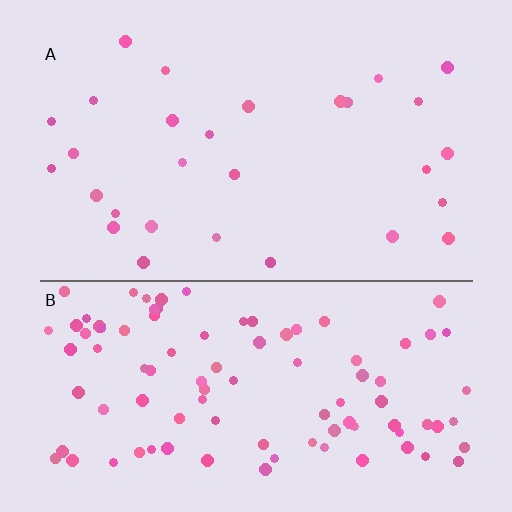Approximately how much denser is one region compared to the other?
Approximately 3.4× — region B over region A.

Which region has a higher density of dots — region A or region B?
B (the bottom).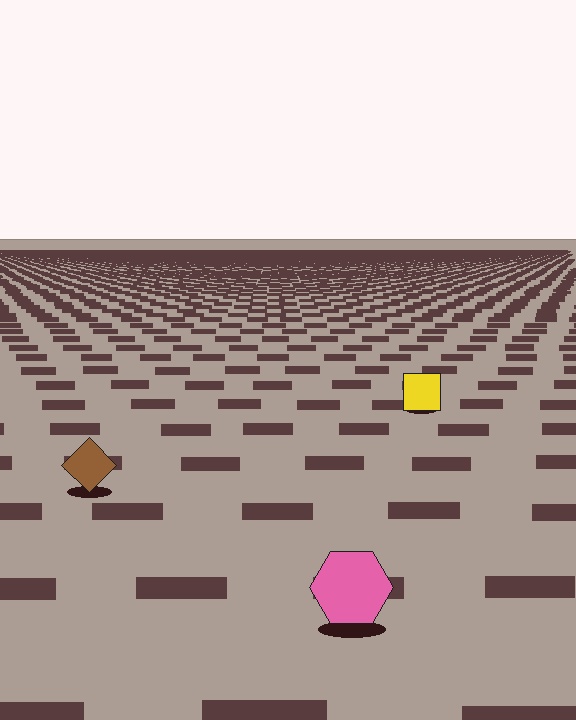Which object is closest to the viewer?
The pink hexagon is closest. The texture marks near it are larger and more spread out.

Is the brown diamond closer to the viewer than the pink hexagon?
No. The pink hexagon is closer — you can tell from the texture gradient: the ground texture is coarser near it.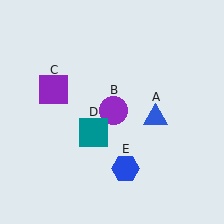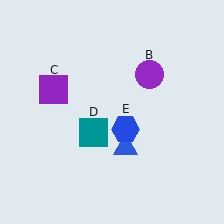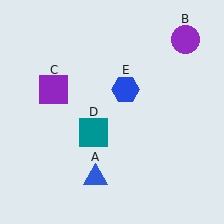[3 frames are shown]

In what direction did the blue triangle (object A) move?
The blue triangle (object A) moved down and to the left.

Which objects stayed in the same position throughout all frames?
Purple square (object C) and teal square (object D) remained stationary.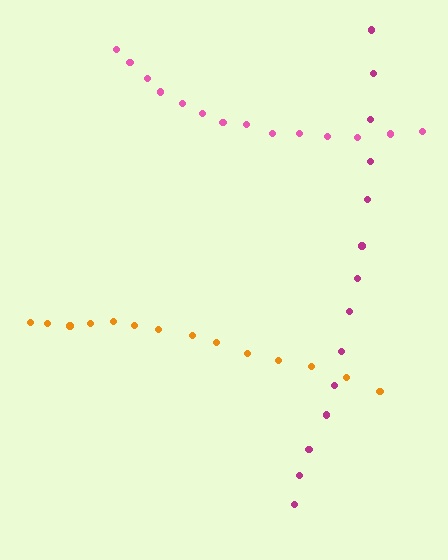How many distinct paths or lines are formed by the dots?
There are 3 distinct paths.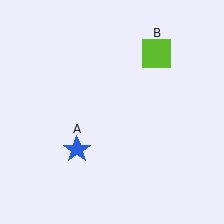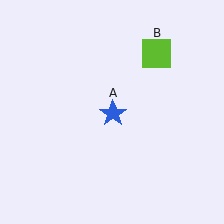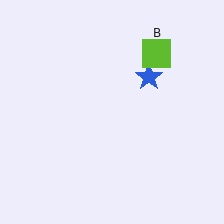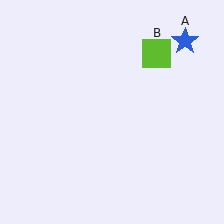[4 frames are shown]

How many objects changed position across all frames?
1 object changed position: blue star (object A).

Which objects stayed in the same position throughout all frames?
Lime square (object B) remained stationary.